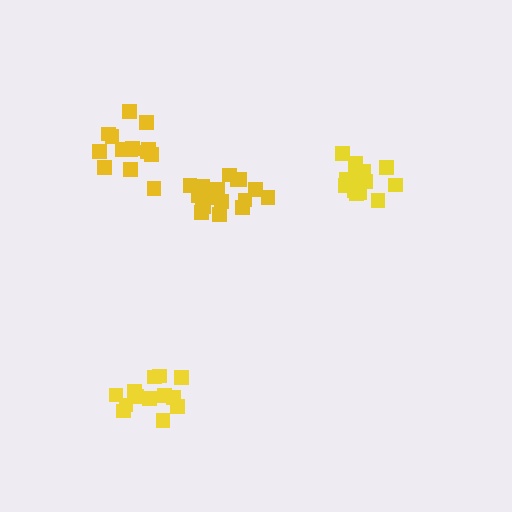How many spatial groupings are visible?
There are 4 spatial groupings.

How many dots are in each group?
Group 1: 18 dots, Group 2: 13 dots, Group 3: 18 dots, Group 4: 14 dots (63 total).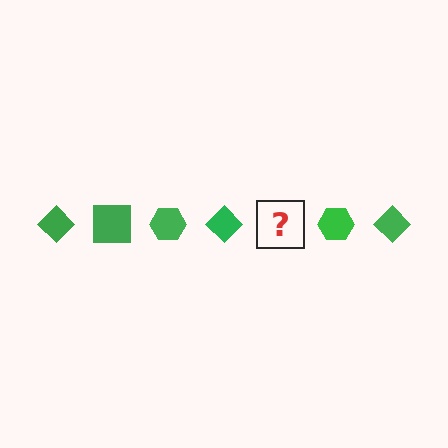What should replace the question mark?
The question mark should be replaced with a green square.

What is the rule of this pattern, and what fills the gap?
The rule is that the pattern cycles through diamond, square, hexagon shapes in green. The gap should be filled with a green square.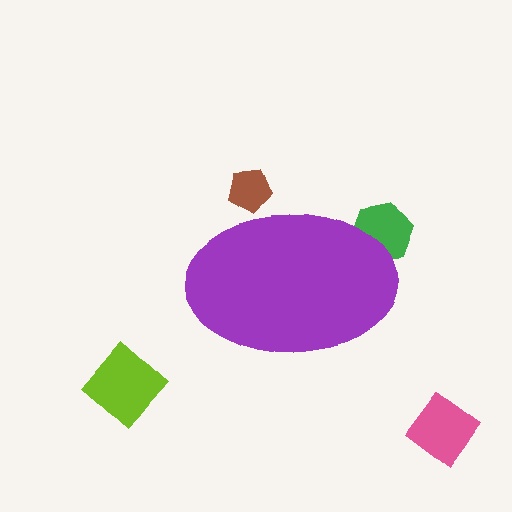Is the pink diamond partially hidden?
No, the pink diamond is fully visible.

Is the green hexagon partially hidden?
Yes, the green hexagon is partially hidden behind the purple ellipse.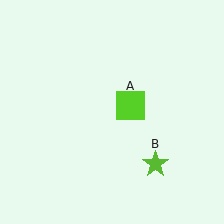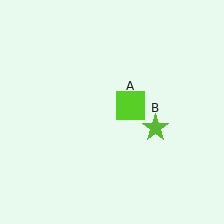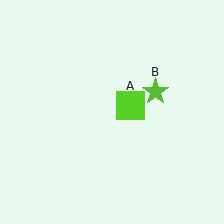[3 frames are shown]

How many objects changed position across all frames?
1 object changed position: lime star (object B).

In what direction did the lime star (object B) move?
The lime star (object B) moved up.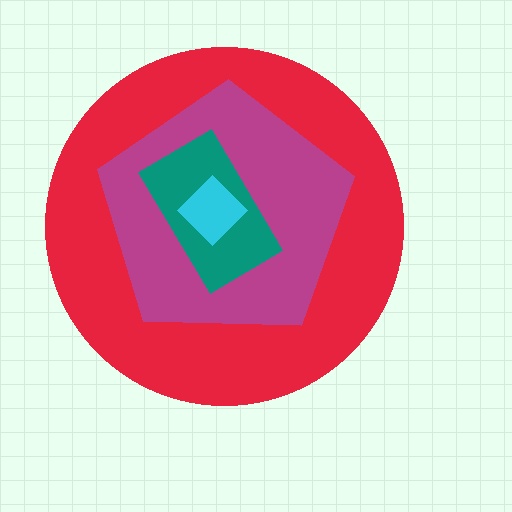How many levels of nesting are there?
4.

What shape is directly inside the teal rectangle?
The cyan diamond.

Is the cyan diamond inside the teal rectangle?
Yes.